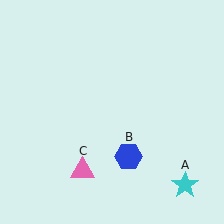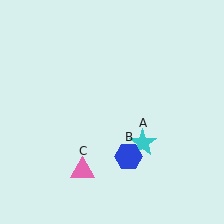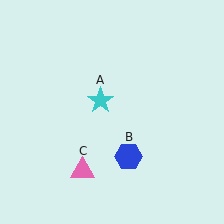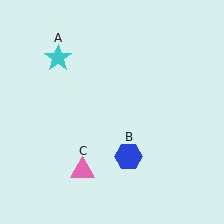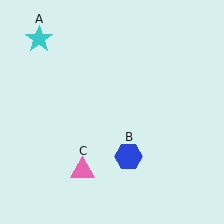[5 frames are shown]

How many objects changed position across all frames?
1 object changed position: cyan star (object A).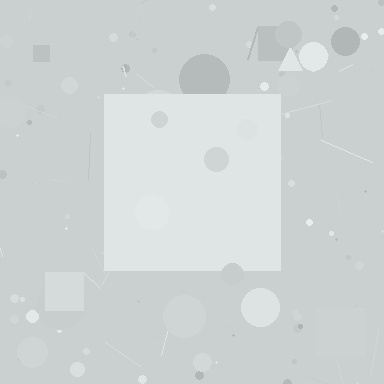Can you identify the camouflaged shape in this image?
The camouflaged shape is a square.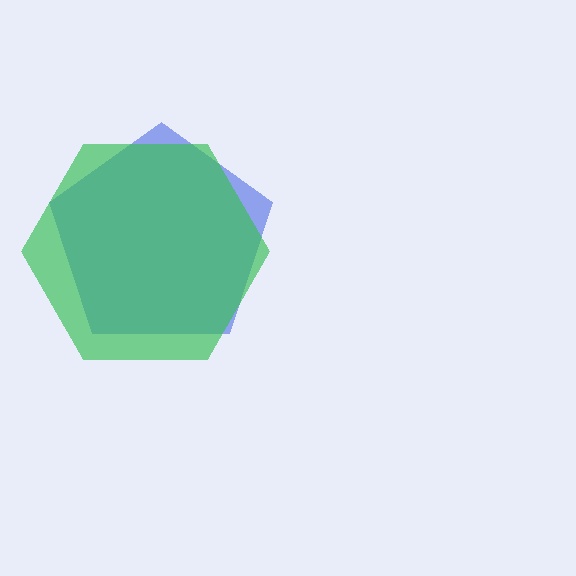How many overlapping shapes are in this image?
There are 2 overlapping shapes in the image.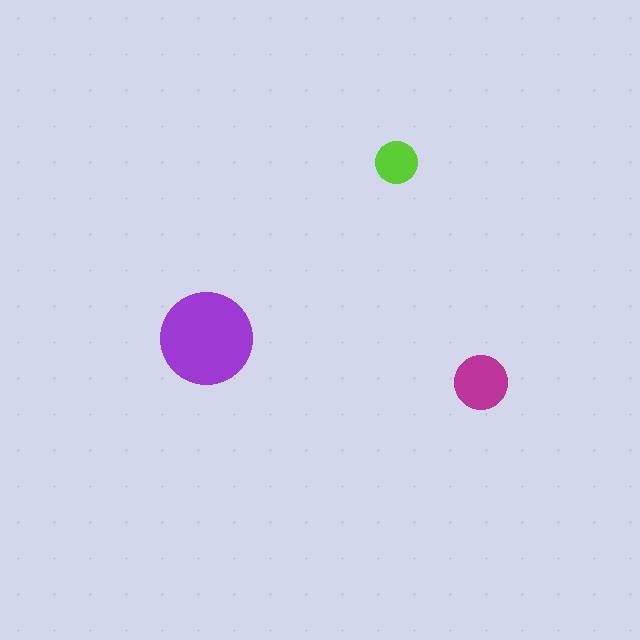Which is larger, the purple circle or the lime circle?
The purple one.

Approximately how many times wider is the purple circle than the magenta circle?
About 1.5 times wider.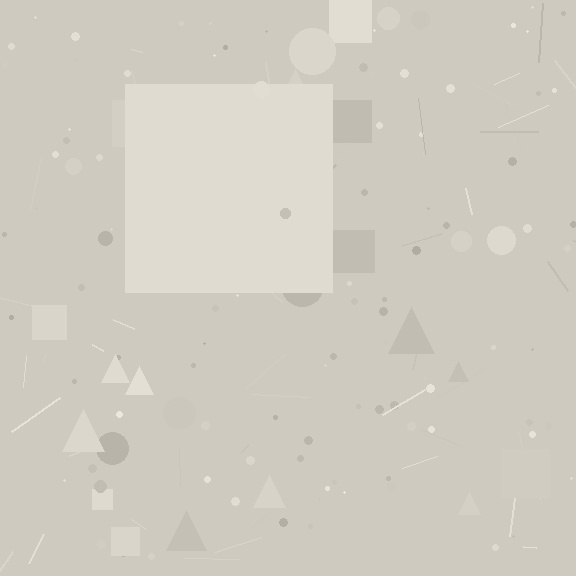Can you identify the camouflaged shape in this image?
The camouflaged shape is a square.